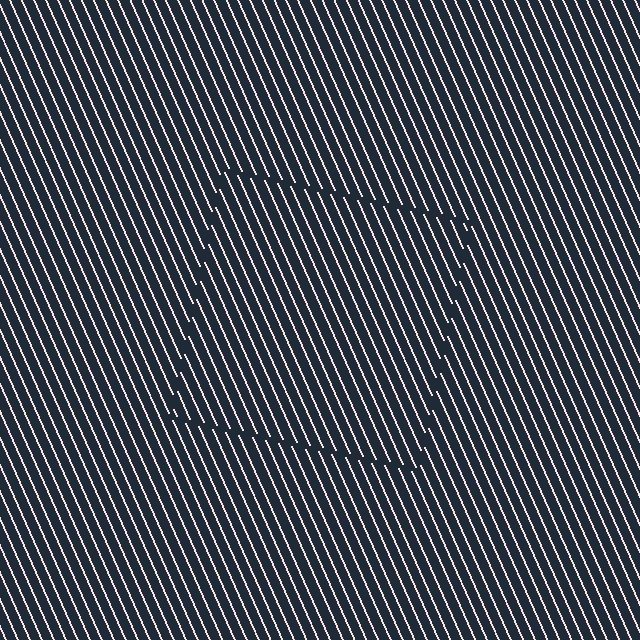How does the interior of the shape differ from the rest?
The interior of the shape contains the same grating, shifted by half a period — the contour is defined by the phase discontinuity where line-ends from the inner and outer gratings abut.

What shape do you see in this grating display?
An illusory square. The interior of the shape contains the same grating, shifted by half a period — the contour is defined by the phase discontinuity where line-ends from the inner and outer gratings abut.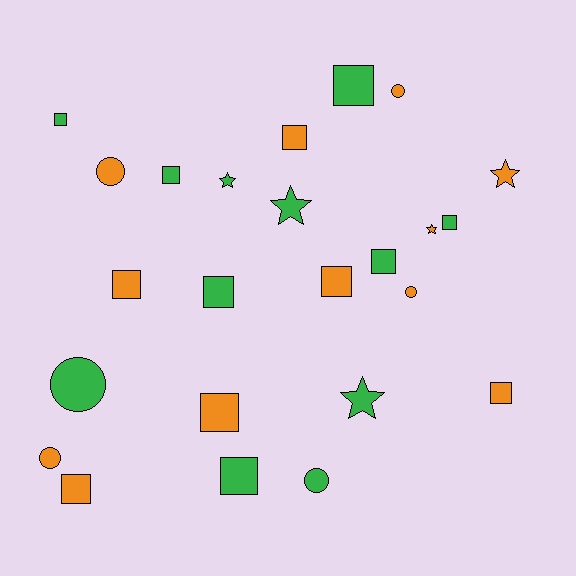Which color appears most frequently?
Orange, with 12 objects.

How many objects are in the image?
There are 24 objects.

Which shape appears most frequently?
Square, with 13 objects.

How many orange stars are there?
There are 2 orange stars.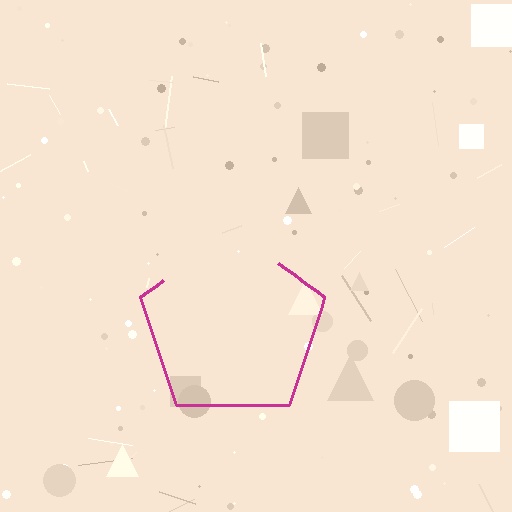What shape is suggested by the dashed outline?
The dashed outline suggests a pentagon.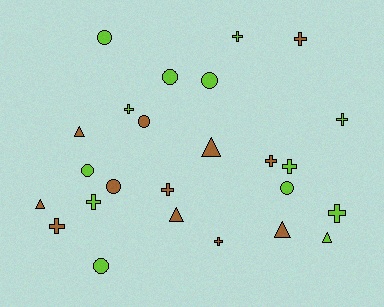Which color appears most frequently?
Lime, with 13 objects.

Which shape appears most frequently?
Cross, with 11 objects.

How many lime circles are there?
There are 6 lime circles.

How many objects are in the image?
There are 25 objects.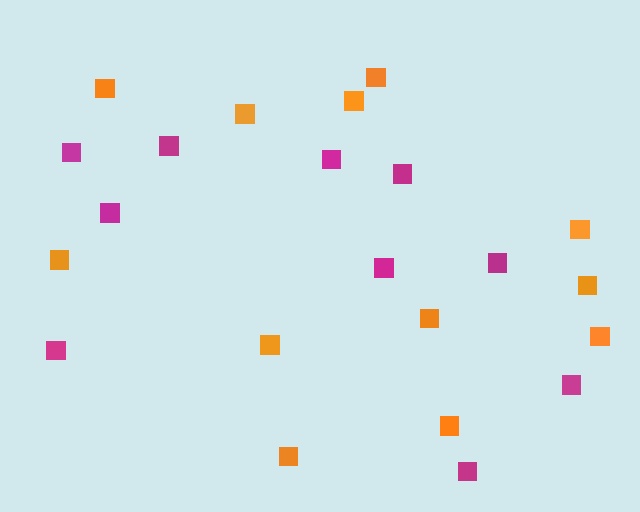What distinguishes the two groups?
There are 2 groups: one group of orange squares (12) and one group of magenta squares (10).